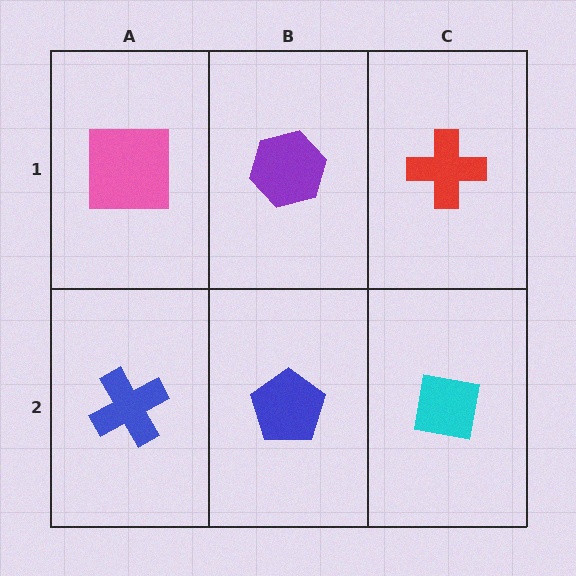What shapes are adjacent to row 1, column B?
A blue pentagon (row 2, column B), a pink square (row 1, column A), a red cross (row 1, column C).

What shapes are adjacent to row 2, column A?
A pink square (row 1, column A), a blue pentagon (row 2, column B).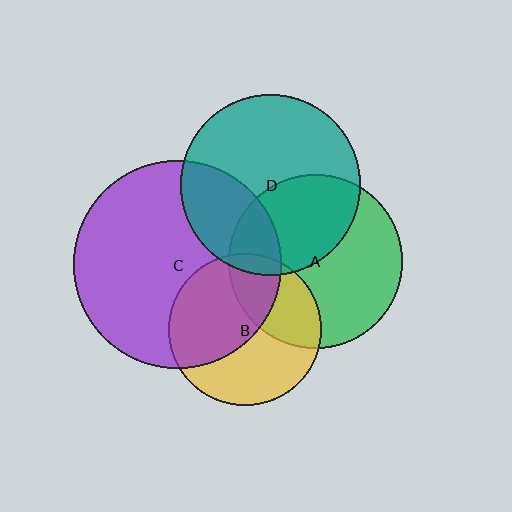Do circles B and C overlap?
Yes.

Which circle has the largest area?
Circle C (purple).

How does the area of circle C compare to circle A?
Approximately 1.4 times.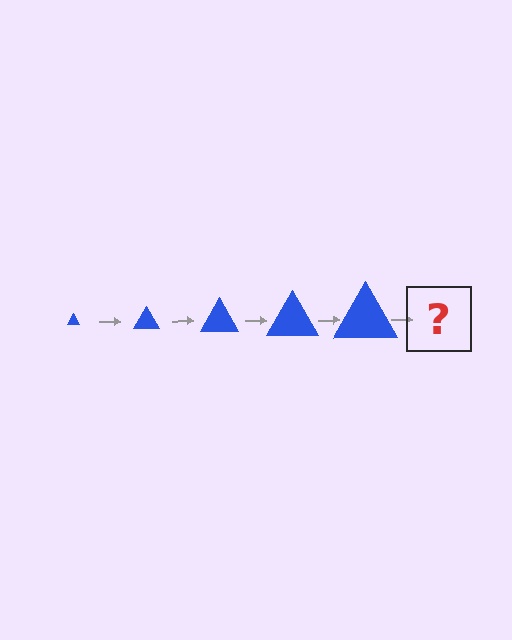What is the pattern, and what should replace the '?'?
The pattern is that the triangle gets progressively larger each step. The '?' should be a blue triangle, larger than the previous one.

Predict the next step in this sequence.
The next step is a blue triangle, larger than the previous one.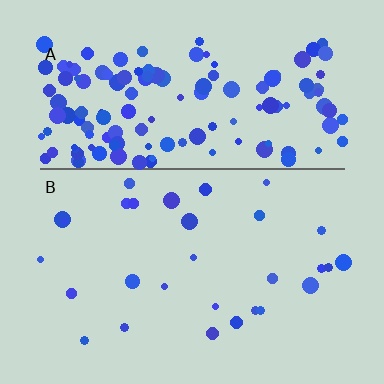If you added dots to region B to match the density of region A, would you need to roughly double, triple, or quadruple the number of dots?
Approximately quadruple.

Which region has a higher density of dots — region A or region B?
A (the top).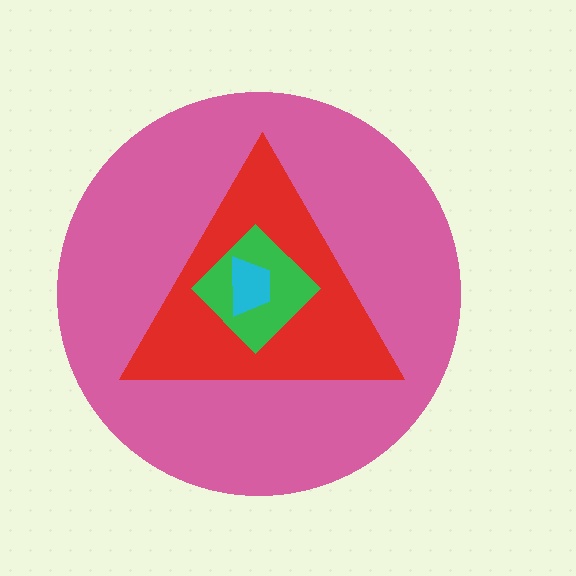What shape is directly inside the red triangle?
The green diamond.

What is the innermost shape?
The cyan trapezoid.